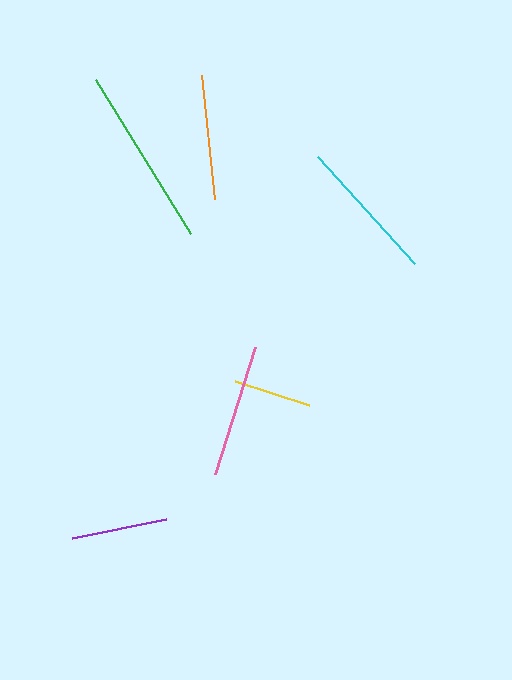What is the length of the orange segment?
The orange segment is approximately 125 pixels long.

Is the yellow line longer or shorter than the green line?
The green line is longer than the yellow line.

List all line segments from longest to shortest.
From longest to shortest: green, cyan, pink, orange, purple, yellow.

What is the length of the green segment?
The green segment is approximately 181 pixels long.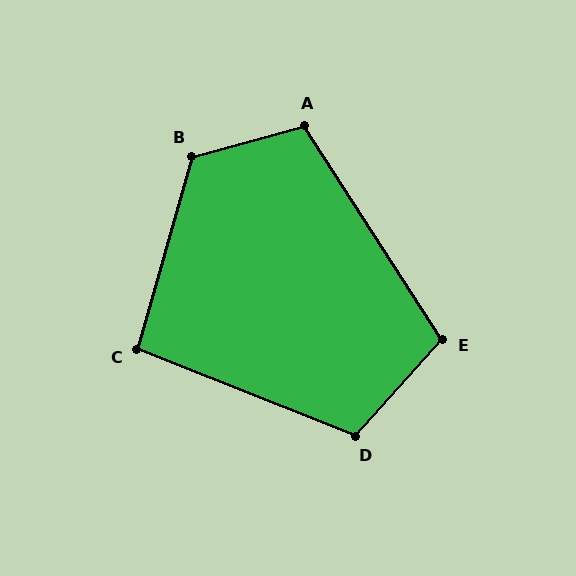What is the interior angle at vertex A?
Approximately 108 degrees (obtuse).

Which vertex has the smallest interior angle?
C, at approximately 96 degrees.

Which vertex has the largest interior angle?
B, at approximately 121 degrees.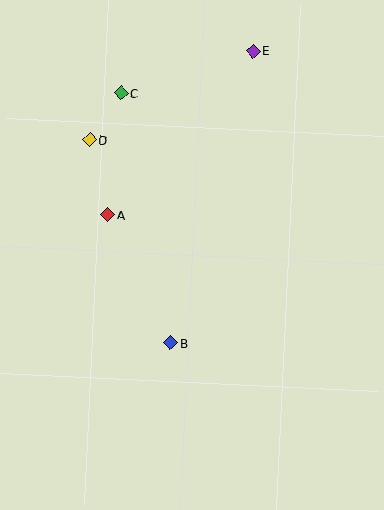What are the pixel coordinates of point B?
Point B is at (170, 343).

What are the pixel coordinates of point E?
Point E is at (253, 51).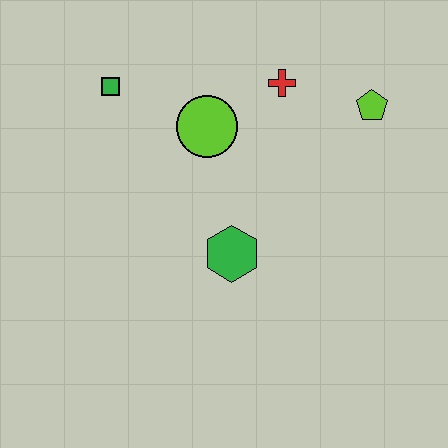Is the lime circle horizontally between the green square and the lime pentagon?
Yes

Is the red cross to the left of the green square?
No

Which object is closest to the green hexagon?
The lime circle is closest to the green hexagon.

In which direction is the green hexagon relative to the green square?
The green hexagon is below the green square.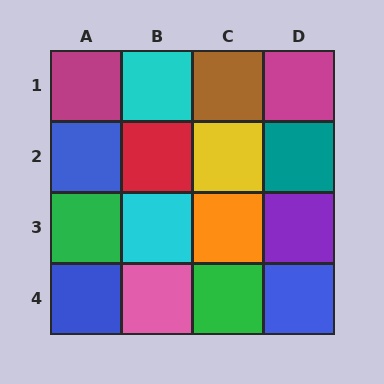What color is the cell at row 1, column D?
Magenta.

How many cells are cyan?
2 cells are cyan.